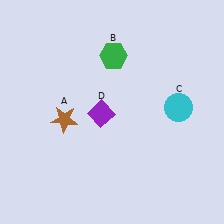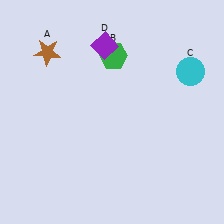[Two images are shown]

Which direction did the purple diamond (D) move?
The purple diamond (D) moved up.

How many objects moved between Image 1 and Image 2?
3 objects moved between the two images.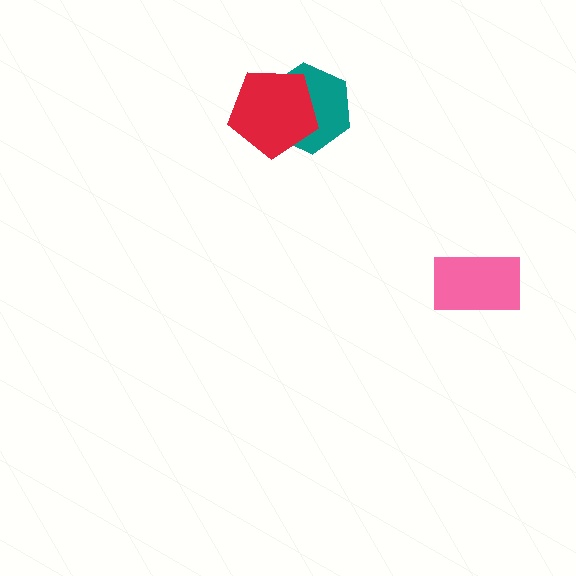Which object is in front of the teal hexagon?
The red pentagon is in front of the teal hexagon.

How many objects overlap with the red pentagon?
1 object overlaps with the red pentagon.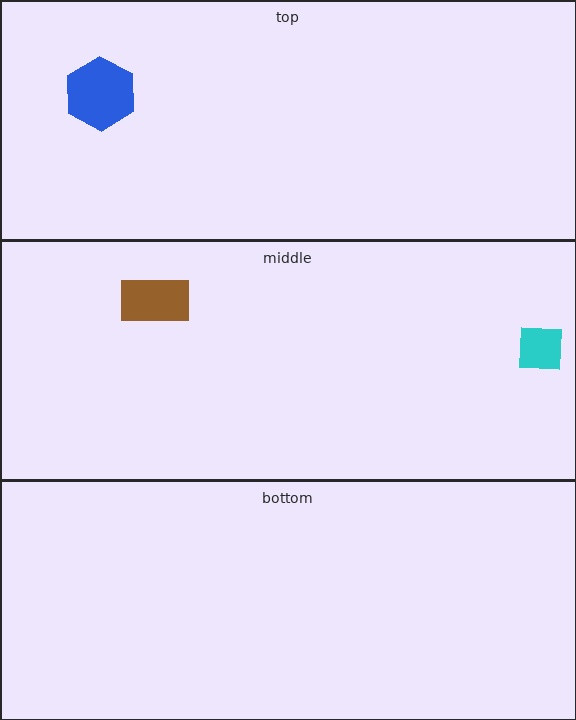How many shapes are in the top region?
1.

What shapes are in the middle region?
The brown rectangle, the cyan square.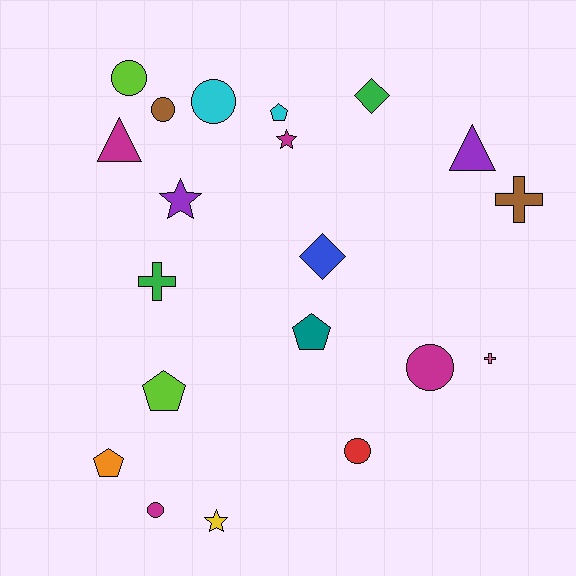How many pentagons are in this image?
There are 4 pentagons.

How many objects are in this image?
There are 20 objects.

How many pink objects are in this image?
There is 1 pink object.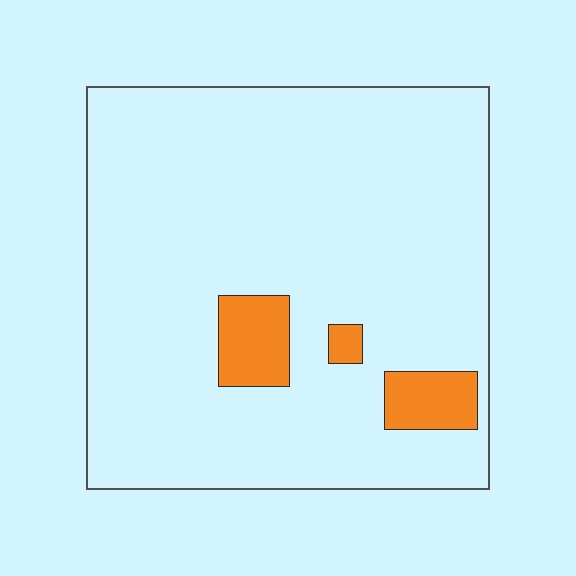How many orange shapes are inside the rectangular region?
3.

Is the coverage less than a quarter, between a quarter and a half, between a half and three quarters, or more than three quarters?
Less than a quarter.